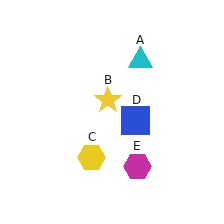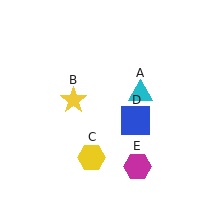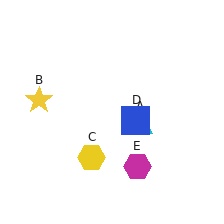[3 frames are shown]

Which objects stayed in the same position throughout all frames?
Yellow hexagon (object C) and blue square (object D) and magenta hexagon (object E) remained stationary.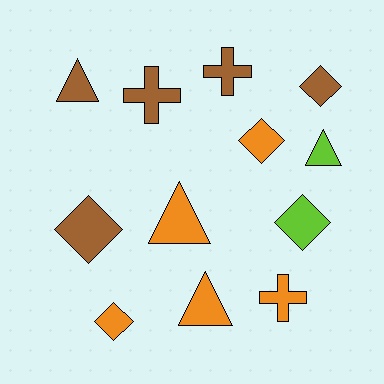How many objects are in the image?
There are 12 objects.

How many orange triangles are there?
There are 2 orange triangles.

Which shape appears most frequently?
Diamond, with 5 objects.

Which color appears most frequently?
Orange, with 5 objects.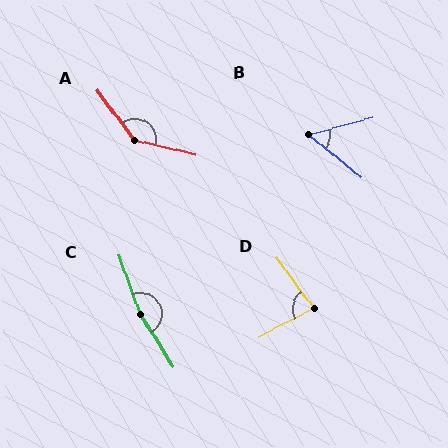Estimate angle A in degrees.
Approximately 141 degrees.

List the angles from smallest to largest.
B (54°), D (82°), A (141°), C (168°).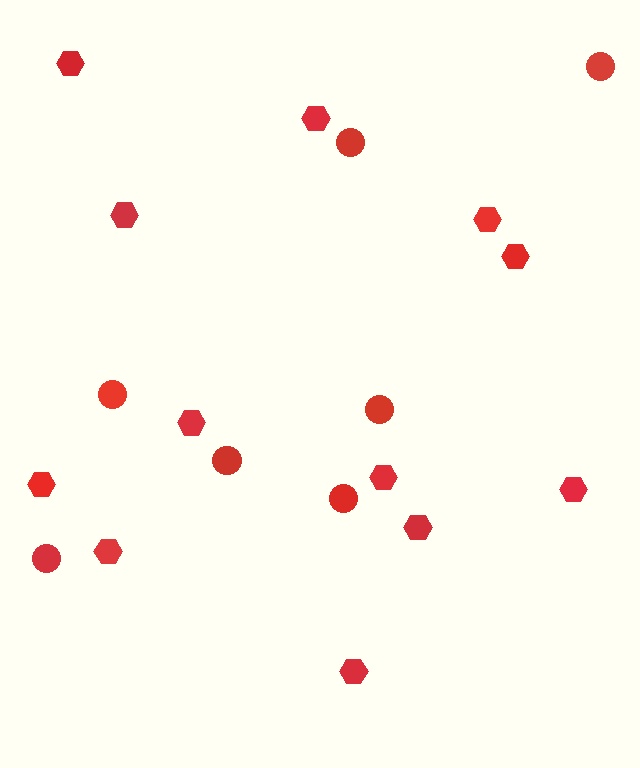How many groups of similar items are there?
There are 2 groups: one group of circles (7) and one group of hexagons (12).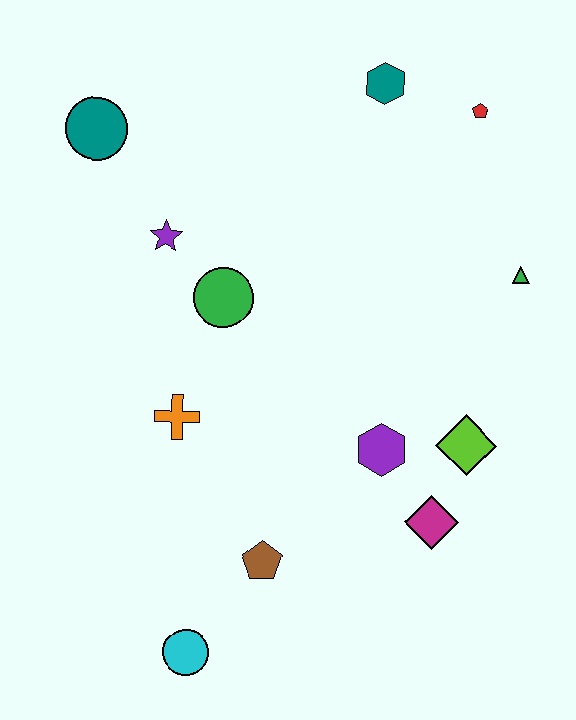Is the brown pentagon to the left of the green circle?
No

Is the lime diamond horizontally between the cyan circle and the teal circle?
No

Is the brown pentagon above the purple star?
No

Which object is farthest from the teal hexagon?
The cyan circle is farthest from the teal hexagon.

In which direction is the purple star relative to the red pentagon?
The purple star is to the left of the red pentagon.